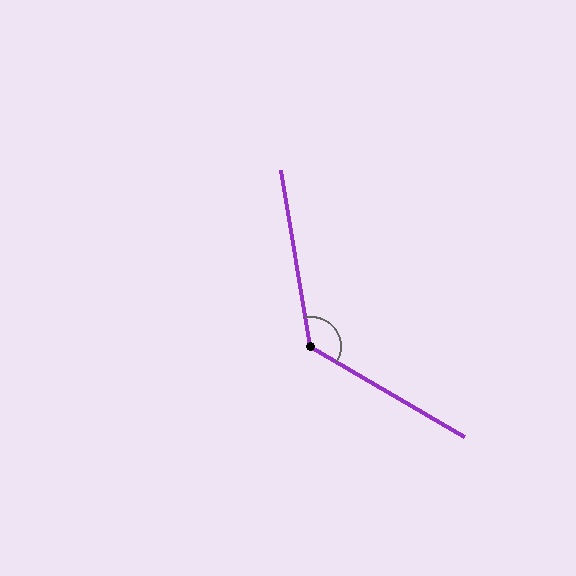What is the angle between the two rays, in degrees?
Approximately 130 degrees.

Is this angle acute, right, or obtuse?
It is obtuse.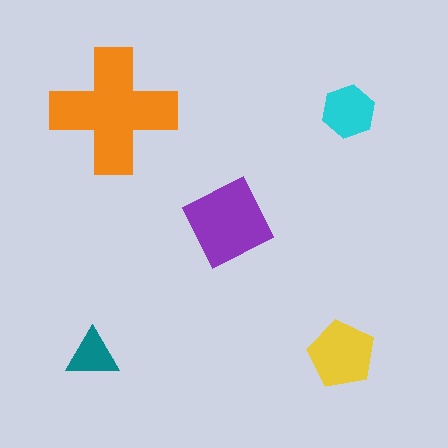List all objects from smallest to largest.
The teal triangle, the cyan hexagon, the yellow pentagon, the purple square, the orange cross.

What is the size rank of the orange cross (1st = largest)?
1st.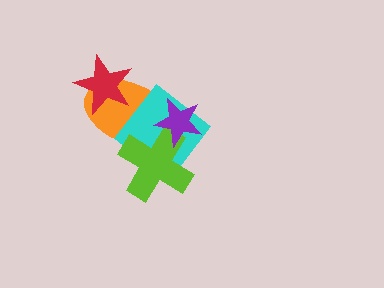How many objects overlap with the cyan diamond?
3 objects overlap with the cyan diamond.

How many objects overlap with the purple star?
3 objects overlap with the purple star.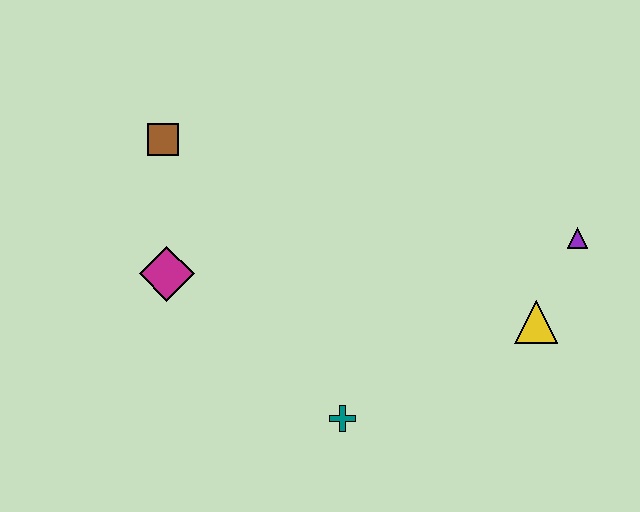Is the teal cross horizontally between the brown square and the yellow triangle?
Yes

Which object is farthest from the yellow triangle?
The brown square is farthest from the yellow triangle.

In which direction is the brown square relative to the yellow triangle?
The brown square is to the left of the yellow triangle.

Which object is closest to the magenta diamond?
The brown square is closest to the magenta diamond.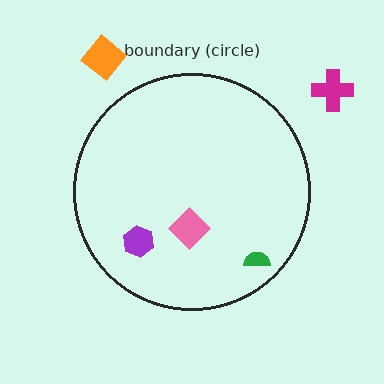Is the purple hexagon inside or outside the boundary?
Inside.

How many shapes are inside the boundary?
3 inside, 2 outside.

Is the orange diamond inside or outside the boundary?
Outside.